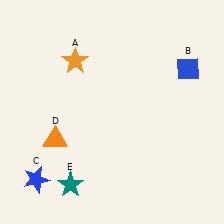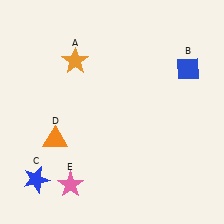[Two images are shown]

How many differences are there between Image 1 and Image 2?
There is 1 difference between the two images.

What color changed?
The star (E) changed from teal in Image 1 to pink in Image 2.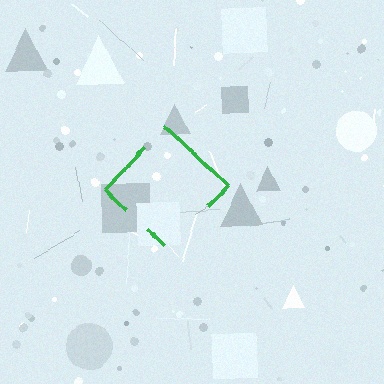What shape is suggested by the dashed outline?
The dashed outline suggests a diamond.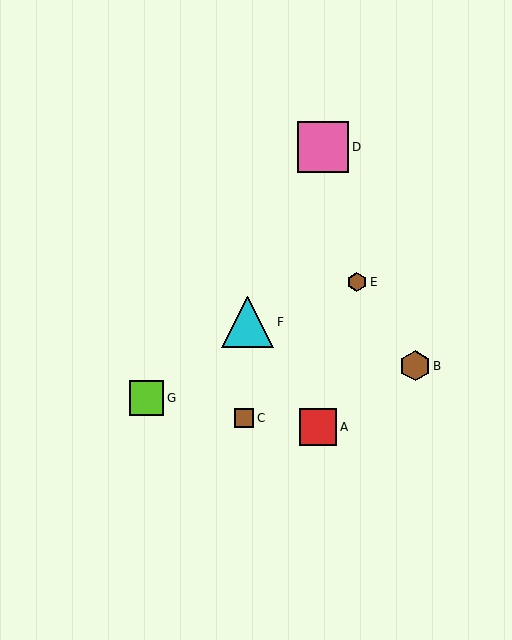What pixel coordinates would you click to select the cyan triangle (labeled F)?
Click at (248, 322) to select the cyan triangle F.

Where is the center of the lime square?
The center of the lime square is at (146, 398).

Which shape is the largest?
The cyan triangle (labeled F) is the largest.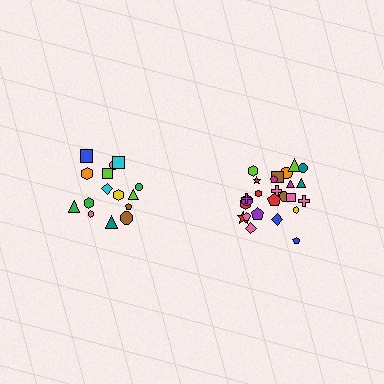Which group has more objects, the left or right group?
The right group.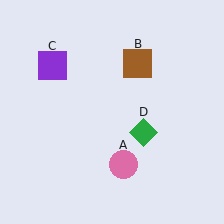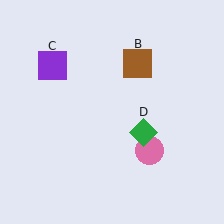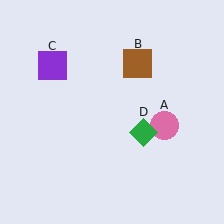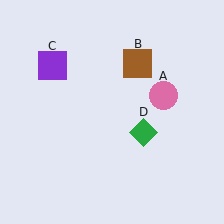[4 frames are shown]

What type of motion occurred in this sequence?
The pink circle (object A) rotated counterclockwise around the center of the scene.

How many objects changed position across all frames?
1 object changed position: pink circle (object A).